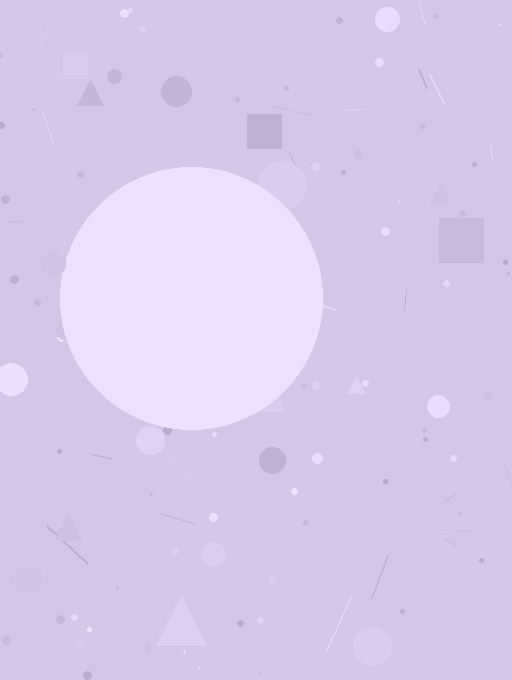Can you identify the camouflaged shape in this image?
The camouflaged shape is a circle.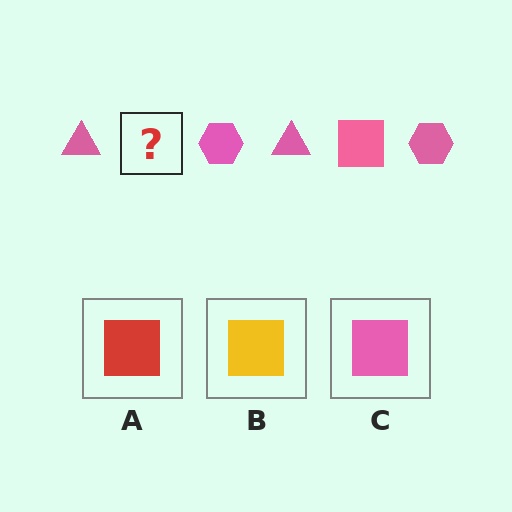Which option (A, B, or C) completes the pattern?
C.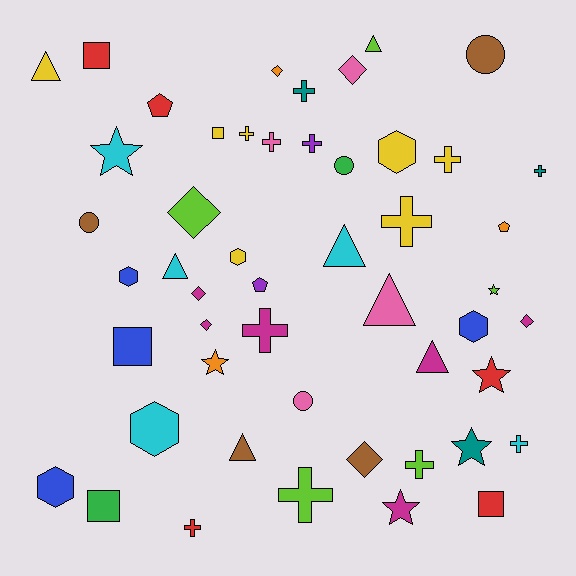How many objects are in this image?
There are 50 objects.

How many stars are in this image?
There are 6 stars.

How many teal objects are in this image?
There are 3 teal objects.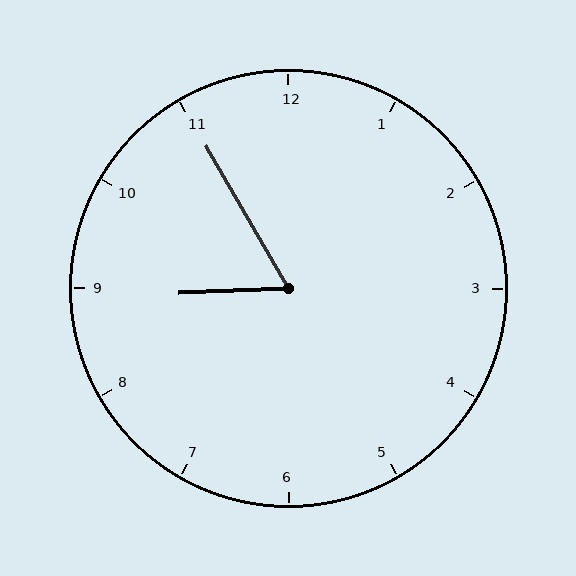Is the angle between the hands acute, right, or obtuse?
It is acute.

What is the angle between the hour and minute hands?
Approximately 62 degrees.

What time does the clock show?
8:55.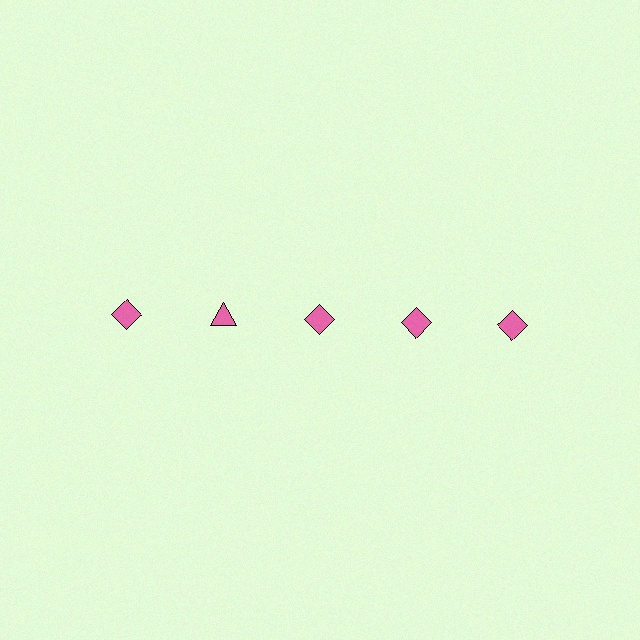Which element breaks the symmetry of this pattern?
The pink triangle in the top row, second from left column breaks the symmetry. All other shapes are pink diamonds.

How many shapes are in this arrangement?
There are 5 shapes arranged in a grid pattern.